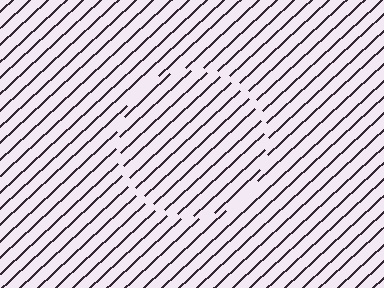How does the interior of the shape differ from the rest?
The interior of the shape contains the same grating, shifted by half a period — the contour is defined by the phase discontinuity where line-ends from the inner and outer gratings abut.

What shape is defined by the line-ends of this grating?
An illusory circle. The interior of the shape contains the same grating, shifted by half a period — the contour is defined by the phase discontinuity where line-ends from the inner and outer gratings abut.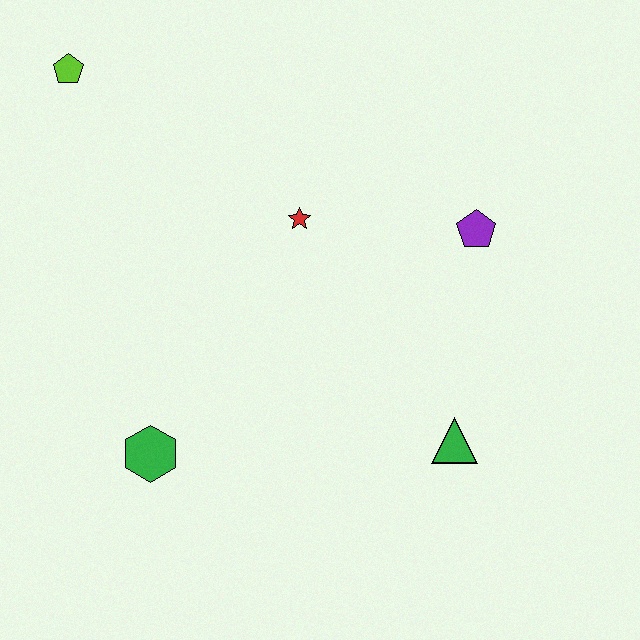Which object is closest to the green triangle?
The purple pentagon is closest to the green triangle.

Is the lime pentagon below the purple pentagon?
No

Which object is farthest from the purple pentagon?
The lime pentagon is farthest from the purple pentagon.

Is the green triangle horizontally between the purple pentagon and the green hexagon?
Yes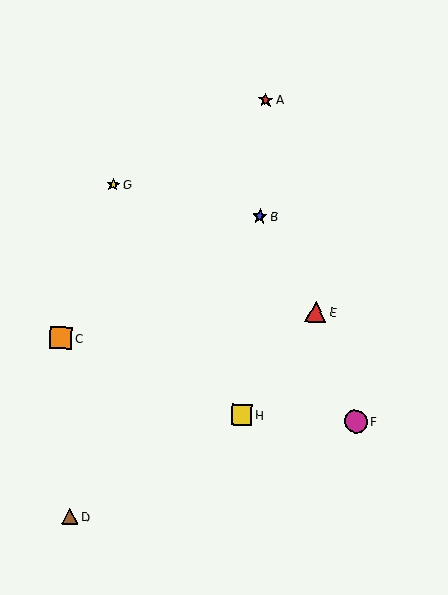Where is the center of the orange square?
The center of the orange square is at (61, 338).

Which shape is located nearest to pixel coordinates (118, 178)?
The yellow star (labeled G) at (113, 185) is nearest to that location.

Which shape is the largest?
The orange square (labeled C) is the largest.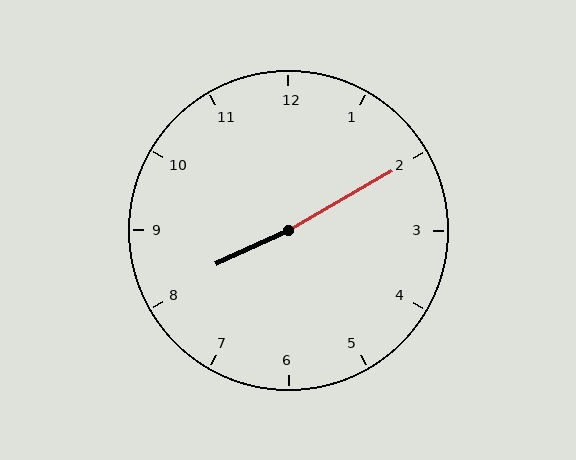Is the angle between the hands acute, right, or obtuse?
It is obtuse.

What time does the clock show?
8:10.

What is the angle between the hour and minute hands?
Approximately 175 degrees.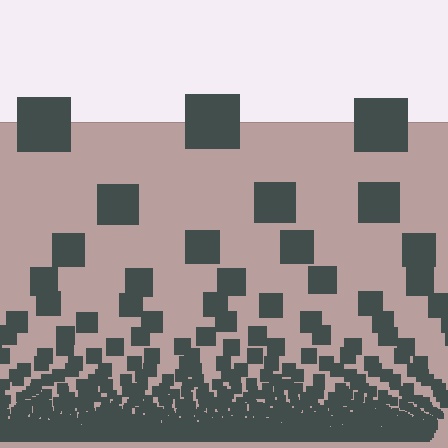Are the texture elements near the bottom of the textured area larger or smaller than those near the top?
Smaller. The gradient is inverted — elements near the bottom are smaller and denser.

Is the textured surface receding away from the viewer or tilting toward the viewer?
The surface appears to tilt toward the viewer. Texture elements get larger and sparser toward the top.